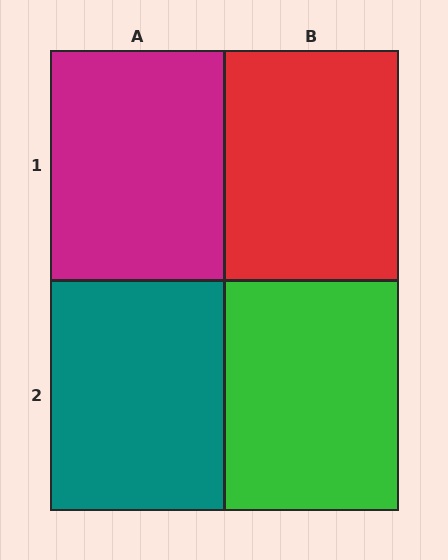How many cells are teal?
1 cell is teal.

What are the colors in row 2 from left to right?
Teal, green.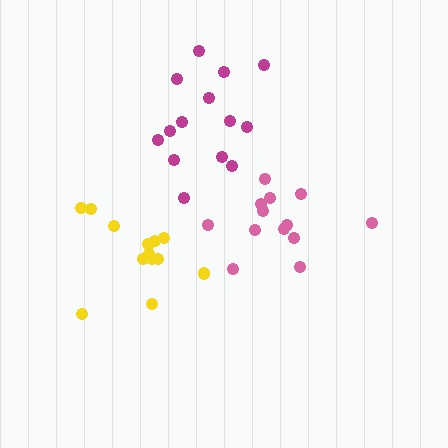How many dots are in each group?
Group 1: 13 dots, Group 2: 14 dots, Group 3: 14 dots (41 total).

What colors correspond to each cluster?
The clusters are colored: pink, magenta, yellow.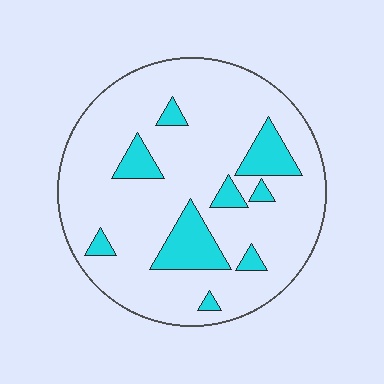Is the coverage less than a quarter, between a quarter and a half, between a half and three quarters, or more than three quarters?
Less than a quarter.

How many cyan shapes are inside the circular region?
9.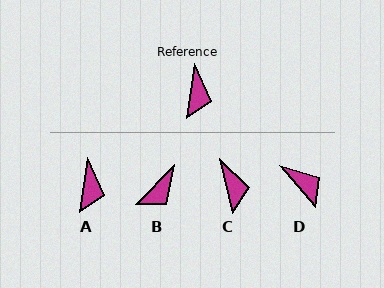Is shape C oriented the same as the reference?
No, it is off by about 22 degrees.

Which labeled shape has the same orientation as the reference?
A.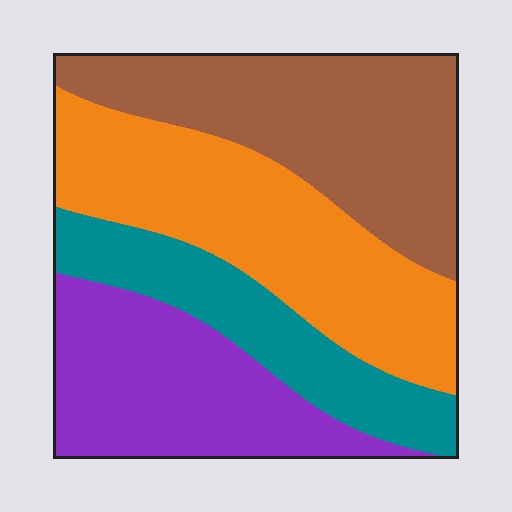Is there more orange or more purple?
Orange.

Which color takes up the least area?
Teal, at roughly 15%.